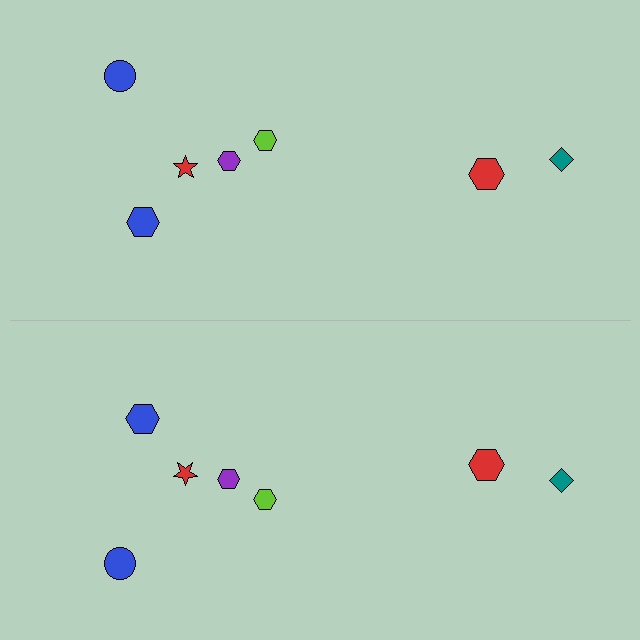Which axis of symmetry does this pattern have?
The pattern has a horizontal axis of symmetry running through the center of the image.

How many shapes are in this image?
There are 14 shapes in this image.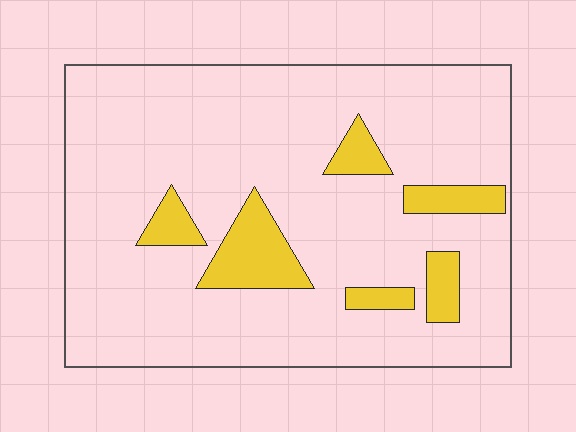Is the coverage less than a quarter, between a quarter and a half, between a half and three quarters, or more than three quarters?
Less than a quarter.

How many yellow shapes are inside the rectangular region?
6.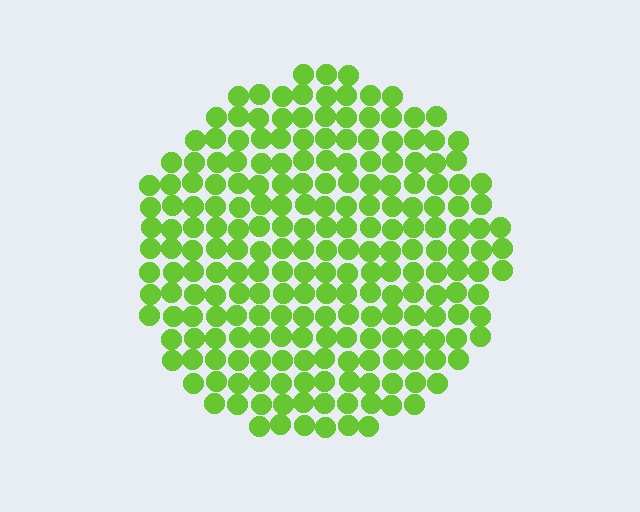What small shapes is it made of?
It is made of small circles.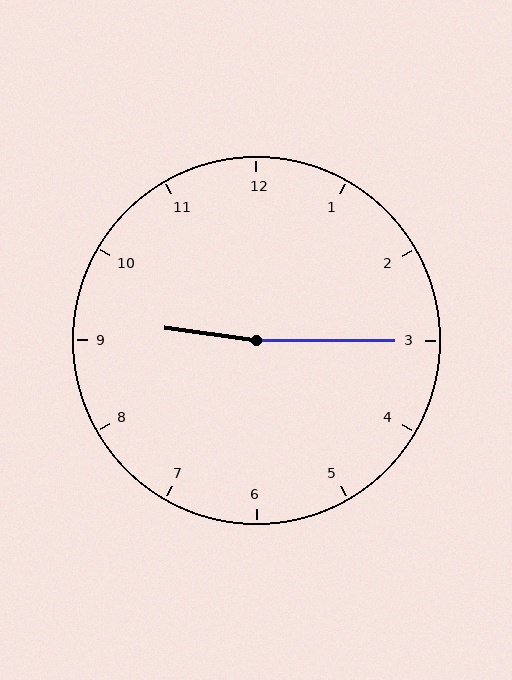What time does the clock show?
9:15.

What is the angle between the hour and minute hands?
Approximately 172 degrees.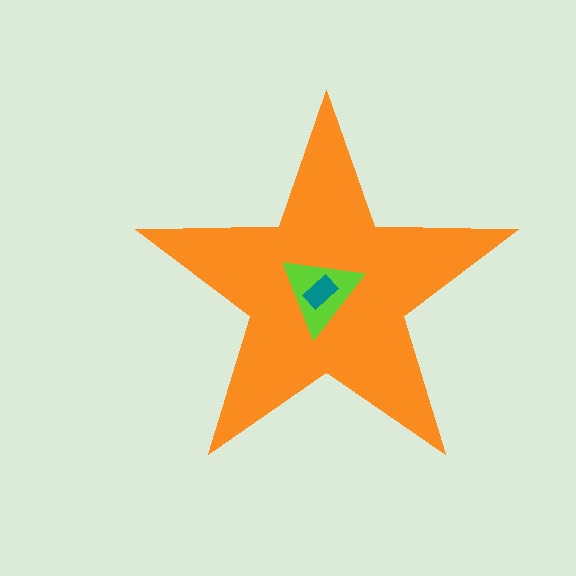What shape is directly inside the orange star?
The lime triangle.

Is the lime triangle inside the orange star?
Yes.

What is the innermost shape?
The teal rectangle.